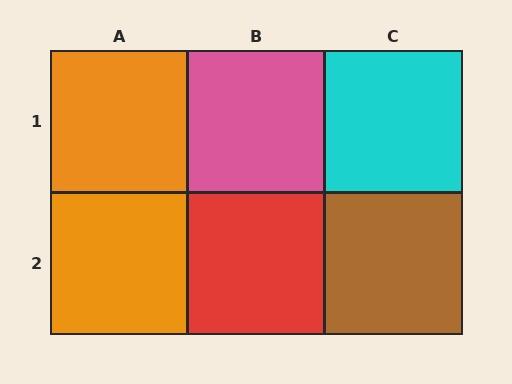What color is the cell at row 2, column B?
Red.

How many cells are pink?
1 cell is pink.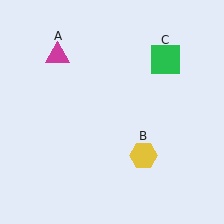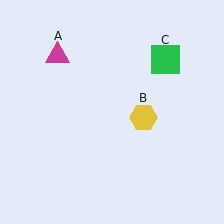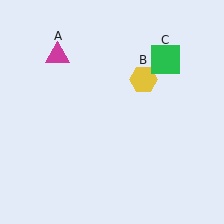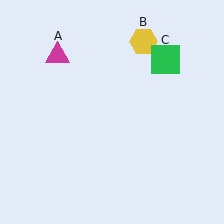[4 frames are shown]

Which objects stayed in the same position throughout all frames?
Magenta triangle (object A) and green square (object C) remained stationary.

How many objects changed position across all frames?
1 object changed position: yellow hexagon (object B).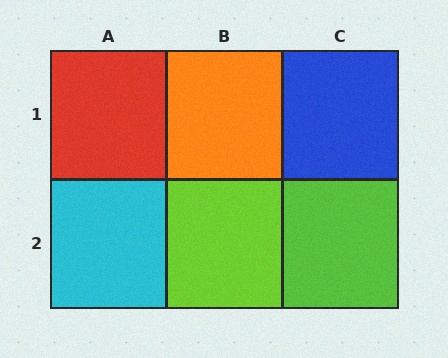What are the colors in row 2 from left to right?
Cyan, lime, lime.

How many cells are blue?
1 cell is blue.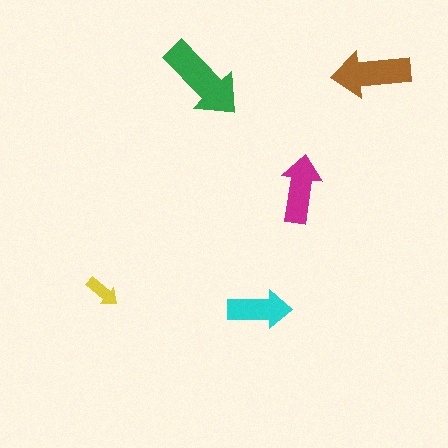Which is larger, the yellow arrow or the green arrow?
The green one.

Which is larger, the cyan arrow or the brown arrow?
The brown one.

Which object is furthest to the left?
The yellow arrow is leftmost.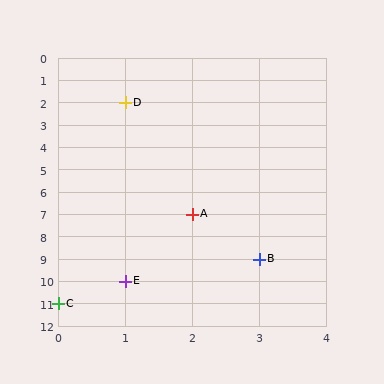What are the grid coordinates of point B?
Point B is at grid coordinates (3, 9).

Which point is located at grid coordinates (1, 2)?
Point D is at (1, 2).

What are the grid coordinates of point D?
Point D is at grid coordinates (1, 2).